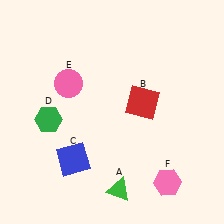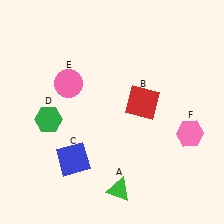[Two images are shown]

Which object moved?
The pink hexagon (F) moved up.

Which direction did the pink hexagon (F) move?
The pink hexagon (F) moved up.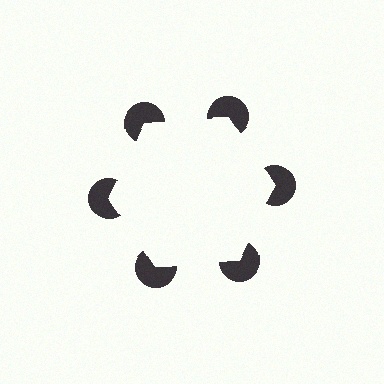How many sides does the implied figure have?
6 sides.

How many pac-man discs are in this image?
There are 6 — one at each vertex of the illusory hexagon.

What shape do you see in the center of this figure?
An illusory hexagon — its edges are inferred from the aligned wedge cuts in the pac-man discs, not physically drawn.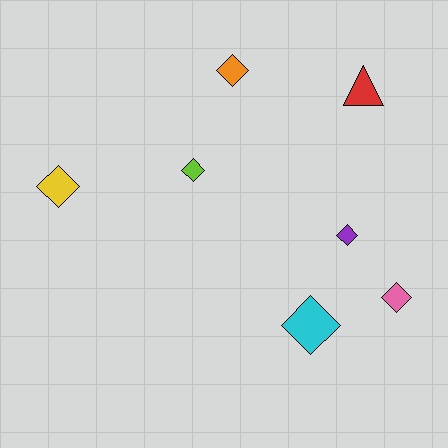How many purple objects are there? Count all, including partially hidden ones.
There is 1 purple object.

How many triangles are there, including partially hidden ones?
There is 1 triangle.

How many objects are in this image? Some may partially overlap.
There are 7 objects.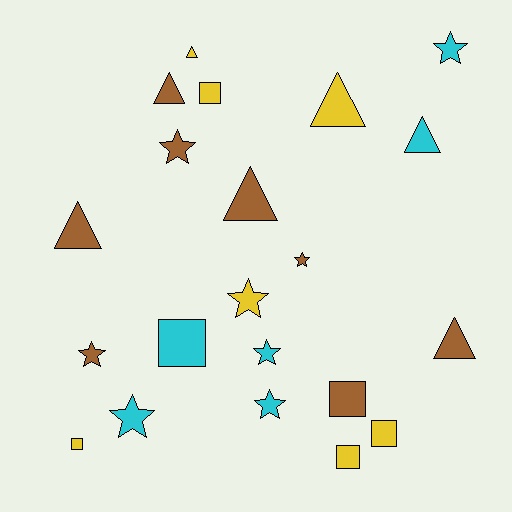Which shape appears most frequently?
Star, with 8 objects.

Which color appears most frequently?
Brown, with 8 objects.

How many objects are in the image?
There are 21 objects.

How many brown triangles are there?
There are 4 brown triangles.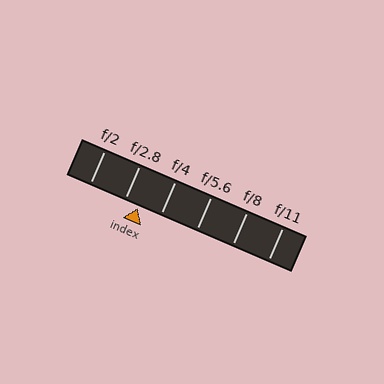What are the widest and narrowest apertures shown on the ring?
The widest aperture shown is f/2 and the narrowest is f/11.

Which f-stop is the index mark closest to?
The index mark is closest to f/2.8.